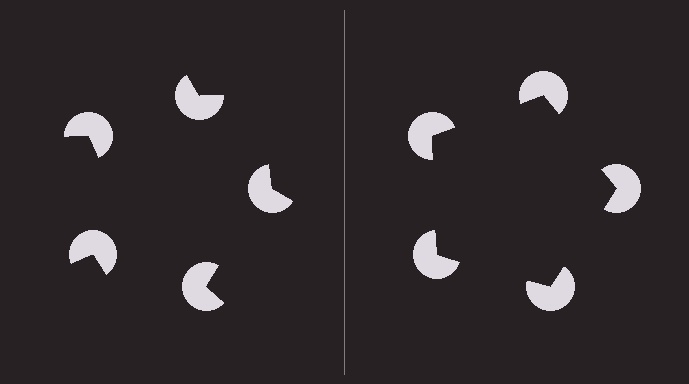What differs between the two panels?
The pac-man discs are positioned identically on both sides; only the wedge orientations differ. On the right they align to a pentagon; on the left they are misaligned.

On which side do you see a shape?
An illusory pentagon appears on the right side. On the left side the wedge cuts are rotated, so no coherent shape forms.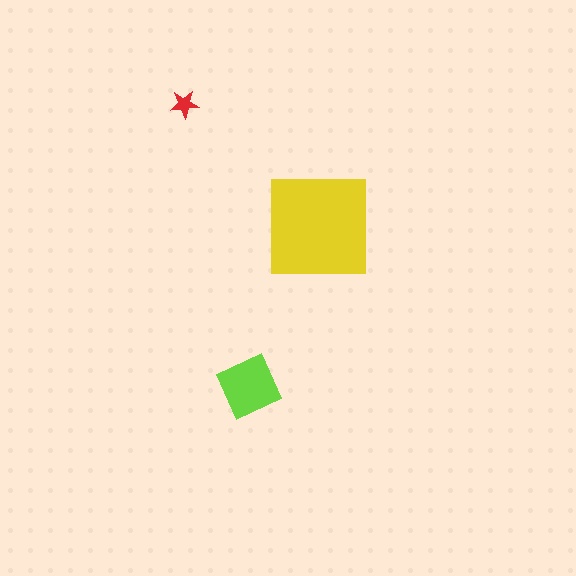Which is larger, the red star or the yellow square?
The yellow square.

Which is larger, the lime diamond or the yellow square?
The yellow square.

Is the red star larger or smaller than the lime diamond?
Smaller.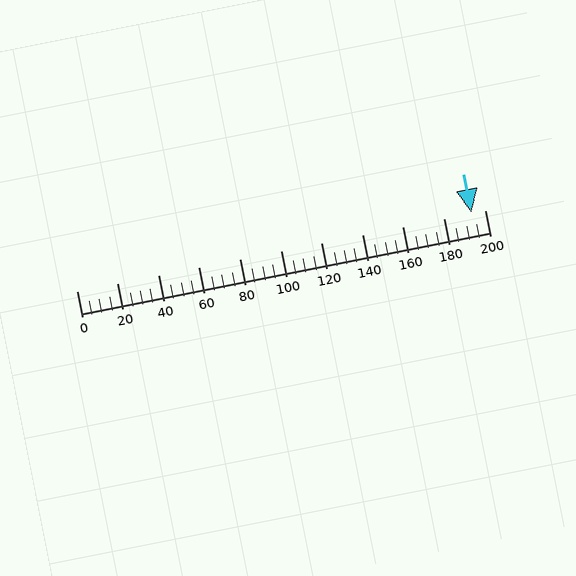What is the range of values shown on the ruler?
The ruler shows values from 0 to 200.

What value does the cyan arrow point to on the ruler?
The cyan arrow points to approximately 194.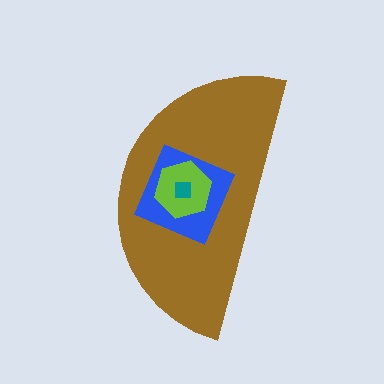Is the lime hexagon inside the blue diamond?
Yes.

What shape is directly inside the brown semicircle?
The blue diamond.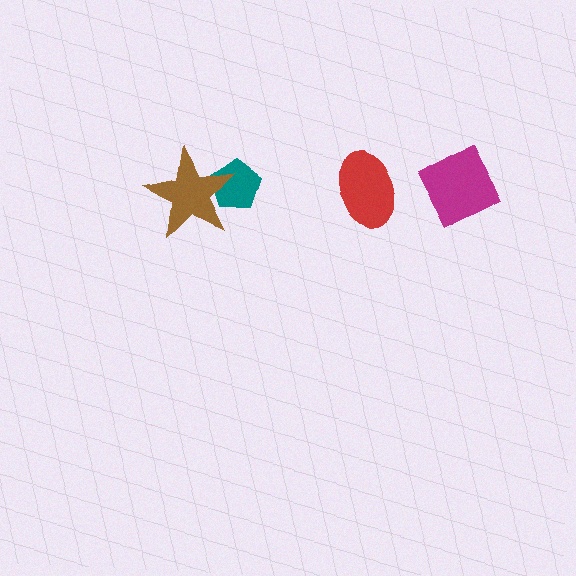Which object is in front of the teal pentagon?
The brown star is in front of the teal pentagon.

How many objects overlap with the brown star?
1 object overlaps with the brown star.